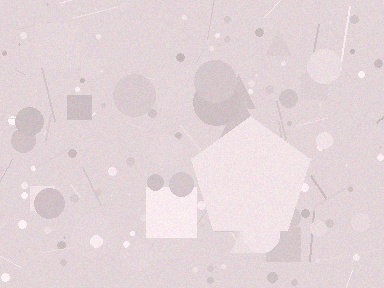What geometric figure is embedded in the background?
A pentagon is embedded in the background.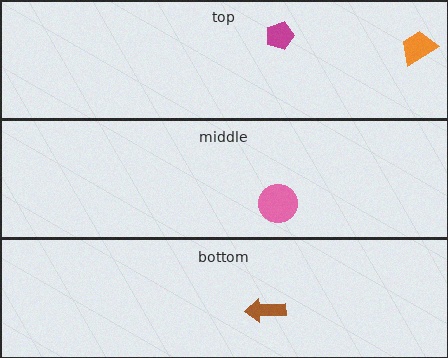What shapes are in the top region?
The magenta pentagon, the orange trapezoid.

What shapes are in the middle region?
The pink circle.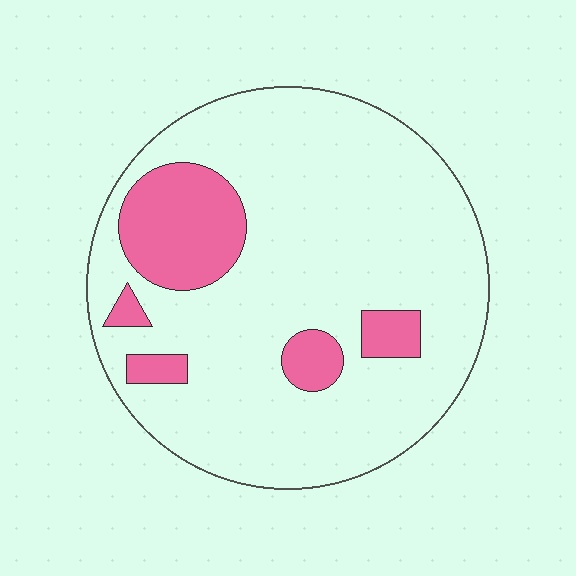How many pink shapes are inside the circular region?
5.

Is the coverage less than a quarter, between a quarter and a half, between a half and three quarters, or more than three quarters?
Less than a quarter.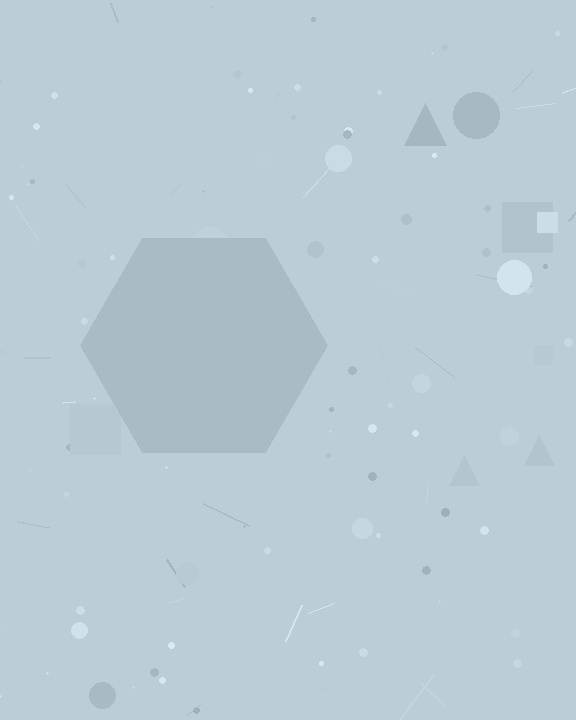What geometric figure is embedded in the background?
A hexagon is embedded in the background.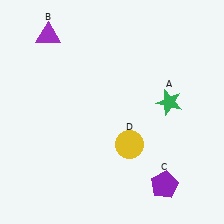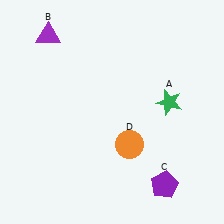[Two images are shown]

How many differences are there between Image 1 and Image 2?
There is 1 difference between the two images.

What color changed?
The circle (D) changed from yellow in Image 1 to orange in Image 2.